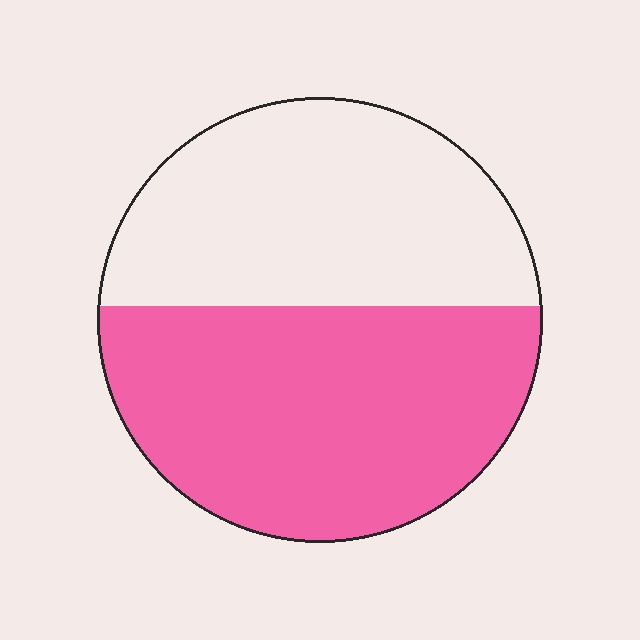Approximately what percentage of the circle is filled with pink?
Approximately 55%.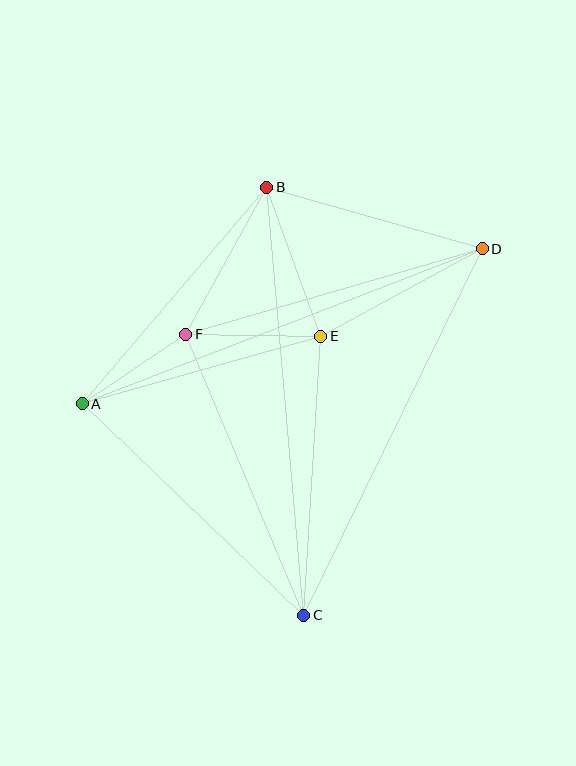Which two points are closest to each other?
Points A and F are closest to each other.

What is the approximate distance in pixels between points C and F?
The distance between C and F is approximately 305 pixels.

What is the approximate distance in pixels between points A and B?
The distance between A and B is approximately 284 pixels.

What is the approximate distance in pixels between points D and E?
The distance between D and E is approximately 184 pixels.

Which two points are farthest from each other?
Points B and C are farthest from each other.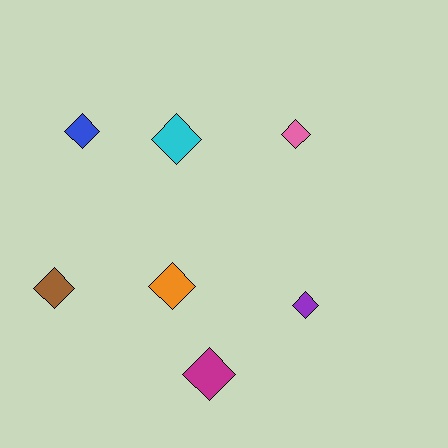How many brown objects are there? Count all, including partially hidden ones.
There is 1 brown object.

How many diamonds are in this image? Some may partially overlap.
There are 7 diamonds.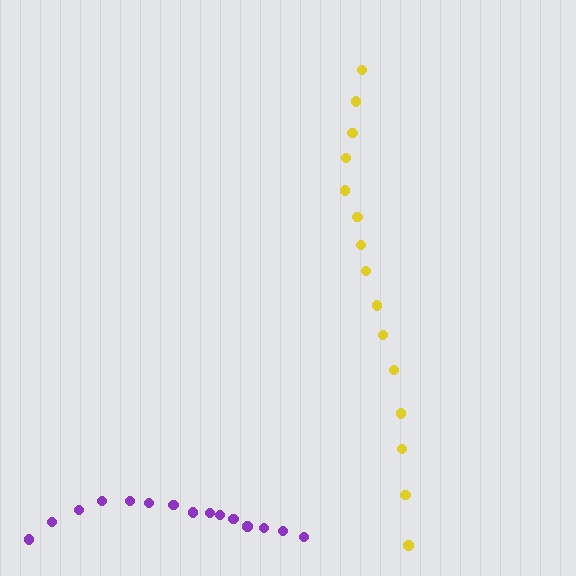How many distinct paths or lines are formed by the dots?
There are 2 distinct paths.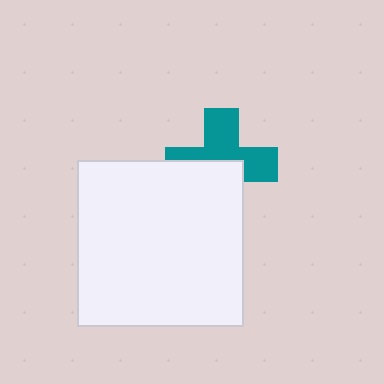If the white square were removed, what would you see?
You would see the complete teal cross.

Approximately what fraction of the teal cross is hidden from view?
Roughly 47% of the teal cross is hidden behind the white square.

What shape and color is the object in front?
The object in front is a white square.